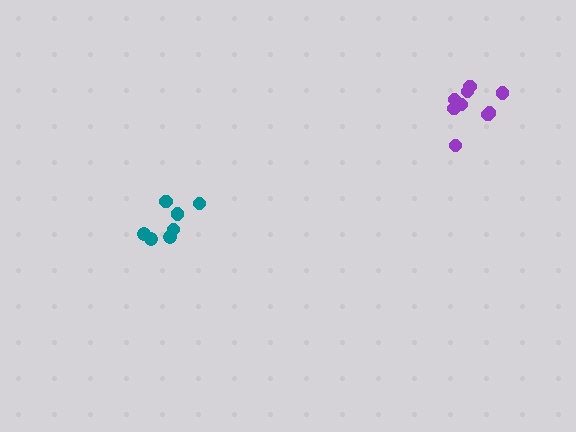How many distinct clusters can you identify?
There are 2 distinct clusters.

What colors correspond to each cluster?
The clusters are colored: teal, purple.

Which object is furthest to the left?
The teal cluster is leftmost.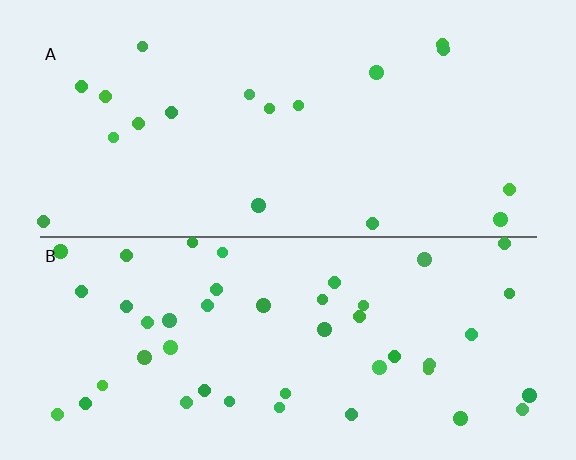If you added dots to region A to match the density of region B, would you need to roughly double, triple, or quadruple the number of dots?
Approximately double.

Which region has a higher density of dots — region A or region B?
B (the bottom).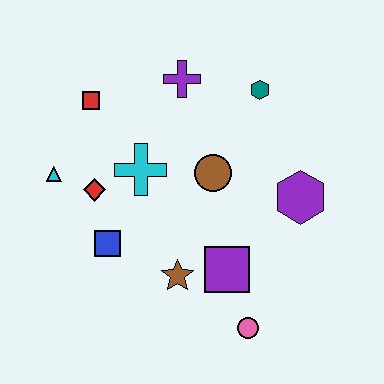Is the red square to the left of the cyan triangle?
No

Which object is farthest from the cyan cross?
The pink circle is farthest from the cyan cross.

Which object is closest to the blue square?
The red diamond is closest to the blue square.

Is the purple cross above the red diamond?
Yes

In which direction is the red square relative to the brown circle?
The red square is to the left of the brown circle.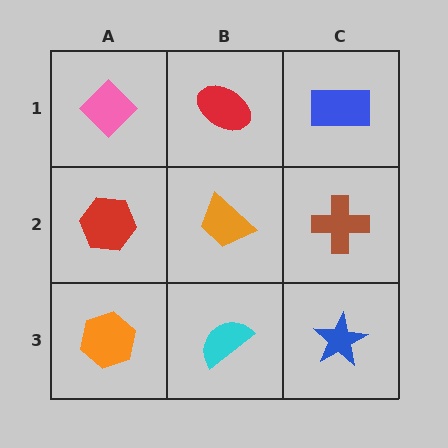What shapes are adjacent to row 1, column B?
An orange trapezoid (row 2, column B), a pink diamond (row 1, column A), a blue rectangle (row 1, column C).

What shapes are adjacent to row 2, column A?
A pink diamond (row 1, column A), an orange hexagon (row 3, column A), an orange trapezoid (row 2, column B).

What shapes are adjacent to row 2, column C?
A blue rectangle (row 1, column C), a blue star (row 3, column C), an orange trapezoid (row 2, column B).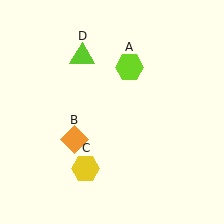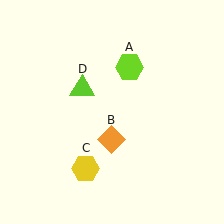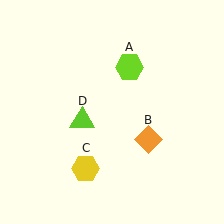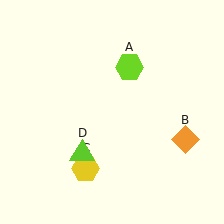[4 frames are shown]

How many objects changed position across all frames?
2 objects changed position: orange diamond (object B), lime triangle (object D).